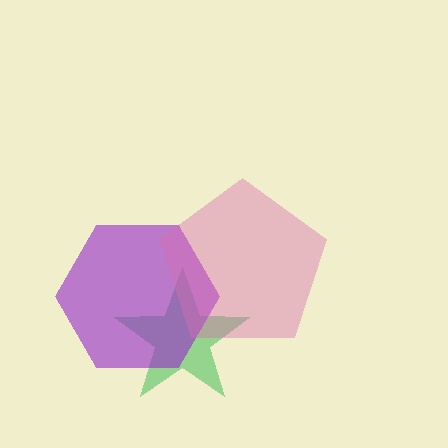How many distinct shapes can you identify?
There are 3 distinct shapes: a green star, a purple hexagon, a pink pentagon.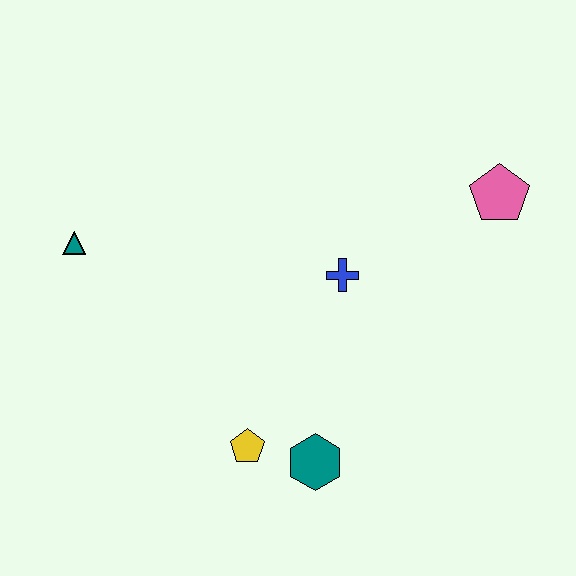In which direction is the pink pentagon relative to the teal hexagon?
The pink pentagon is above the teal hexagon.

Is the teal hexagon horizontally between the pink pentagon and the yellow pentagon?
Yes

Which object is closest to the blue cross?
The pink pentagon is closest to the blue cross.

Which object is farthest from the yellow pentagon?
The pink pentagon is farthest from the yellow pentagon.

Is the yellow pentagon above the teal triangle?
No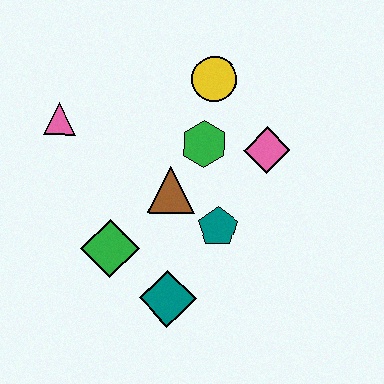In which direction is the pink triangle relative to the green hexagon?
The pink triangle is to the left of the green hexagon.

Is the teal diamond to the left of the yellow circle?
Yes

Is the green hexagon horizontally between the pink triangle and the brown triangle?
No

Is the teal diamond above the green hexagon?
No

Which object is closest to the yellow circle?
The green hexagon is closest to the yellow circle.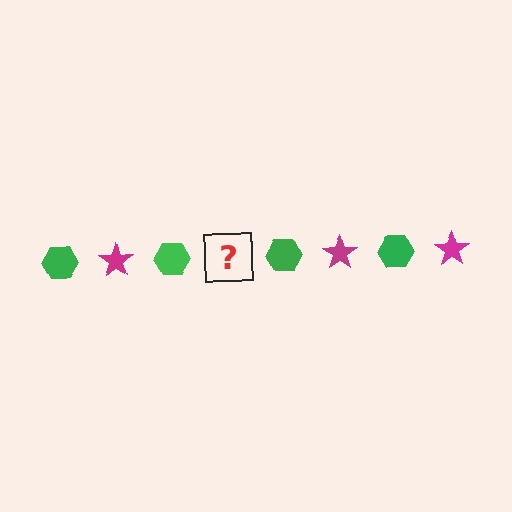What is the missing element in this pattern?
The missing element is a magenta star.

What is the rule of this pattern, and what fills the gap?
The rule is that the pattern alternates between green hexagon and magenta star. The gap should be filled with a magenta star.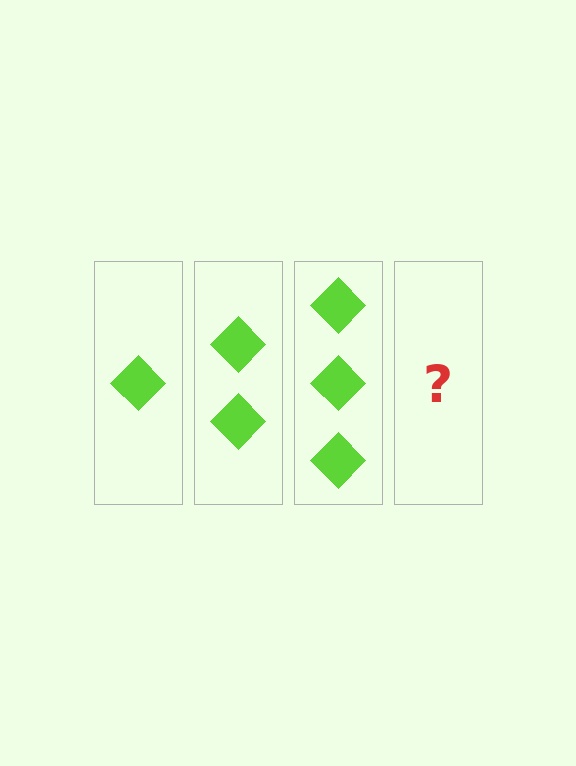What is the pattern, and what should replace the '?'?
The pattern is that each step adds one more diamond. The '?' should be 4 diamonds.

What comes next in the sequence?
The next element should be 4 diamonds.